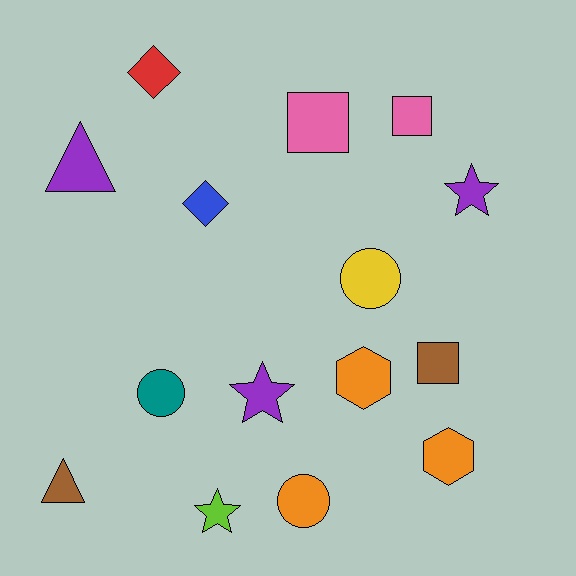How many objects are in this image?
There are 15 objects.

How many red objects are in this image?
There is 1 red object.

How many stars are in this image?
There are 3 stars.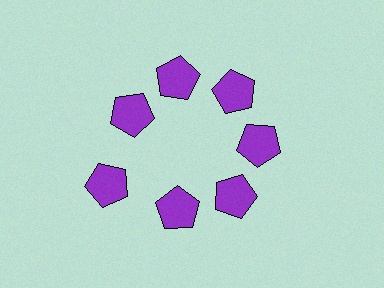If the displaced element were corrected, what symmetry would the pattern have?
It would have 7-fold rotational symmetry — the pattern would map onto itself every 51 degrees.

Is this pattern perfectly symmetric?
No. The 7 purple pentagons are arranged in a ring, but one element near the 8 o'clock position is pushed outward from the center, breaking the 7-fold rotational symmetry.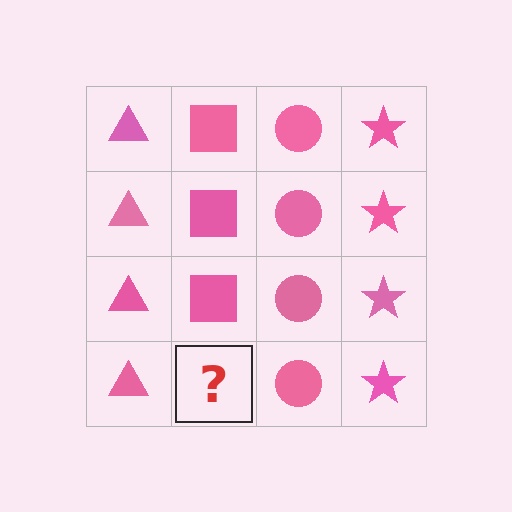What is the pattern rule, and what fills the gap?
The rule is that each column has a consistent shape. The gap should be filled with a pink square.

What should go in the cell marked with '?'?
The missing cell should contain a pink square.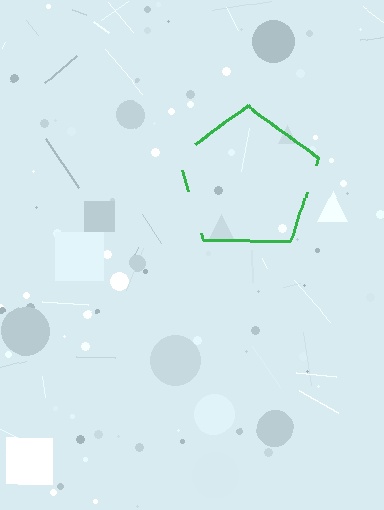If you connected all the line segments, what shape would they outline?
They would outline a pentagon.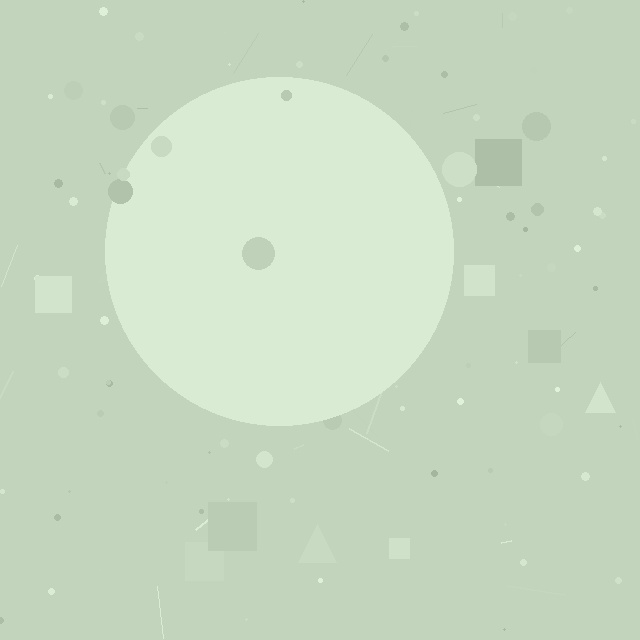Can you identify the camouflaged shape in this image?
The camouflaged shape is a circle.